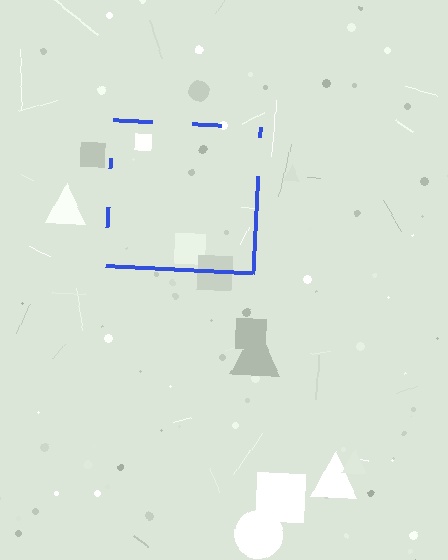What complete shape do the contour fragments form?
The contour fragments form a square.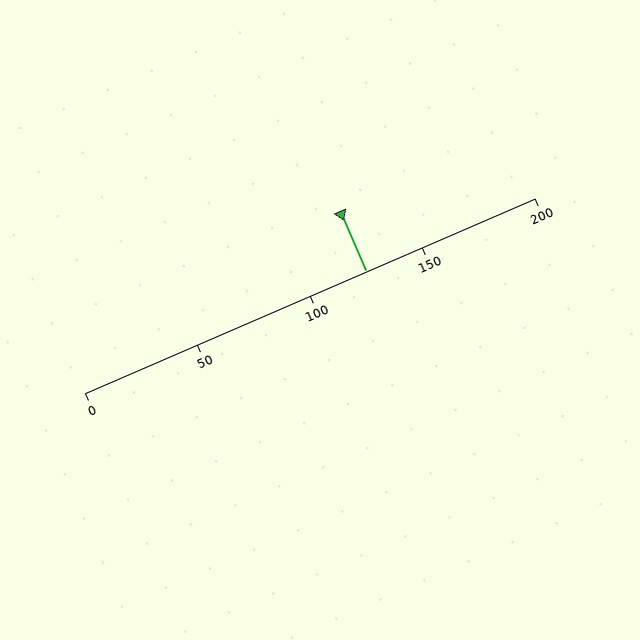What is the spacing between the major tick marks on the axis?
The major ticks are spaced 50 apart.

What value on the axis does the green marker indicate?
The marker indicates approximately 125.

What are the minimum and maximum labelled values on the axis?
The axis runs from 0 to 200.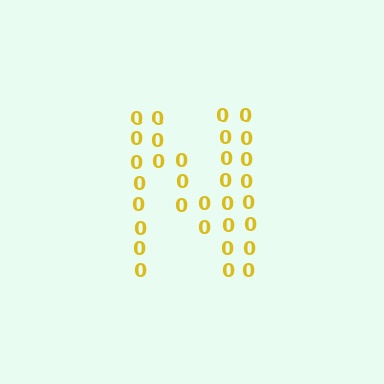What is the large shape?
The large shape is the letter N.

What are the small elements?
The small elements are digit 0's.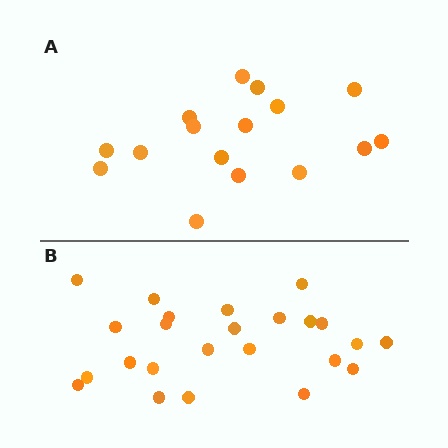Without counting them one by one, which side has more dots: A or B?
Region B (the bottom region) has more dots.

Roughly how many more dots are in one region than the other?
Region B has roughly 8 or so more dots than region A.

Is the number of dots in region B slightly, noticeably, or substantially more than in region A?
Region B has substantially more. The ratio is roughly 1.5 to 1.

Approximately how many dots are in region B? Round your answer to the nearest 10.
About 20 dots. (The exact count is 24, which rounds to 20.)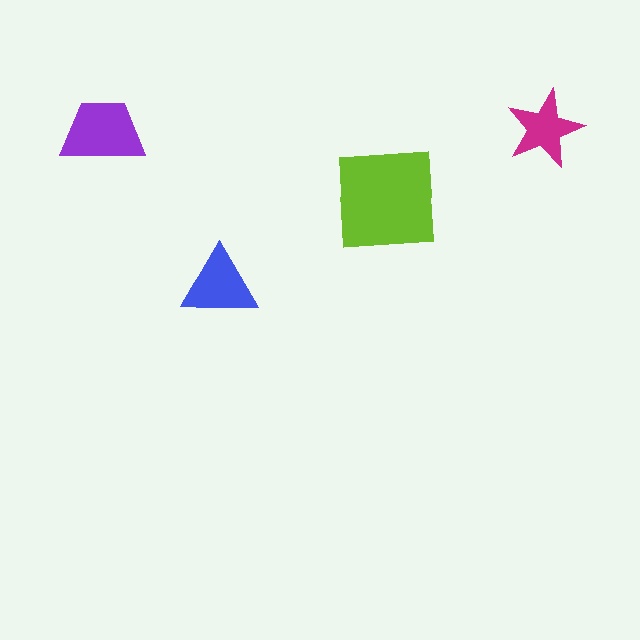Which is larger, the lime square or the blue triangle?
The lime square.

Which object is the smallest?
The magenta star.